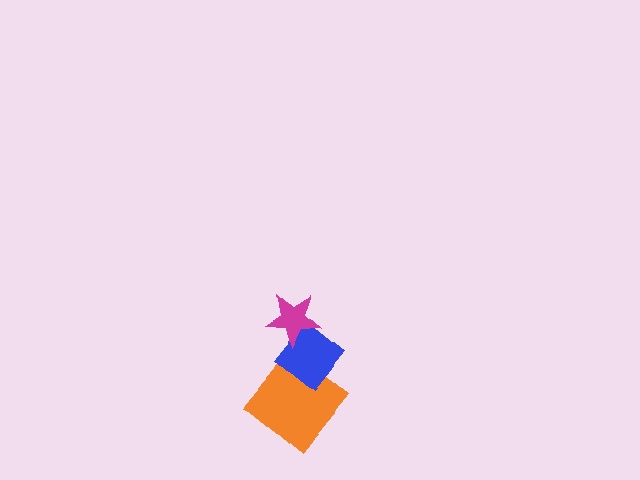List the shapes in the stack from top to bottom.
From top to bottom: the magenta star, the blue diamond, the orange diamond.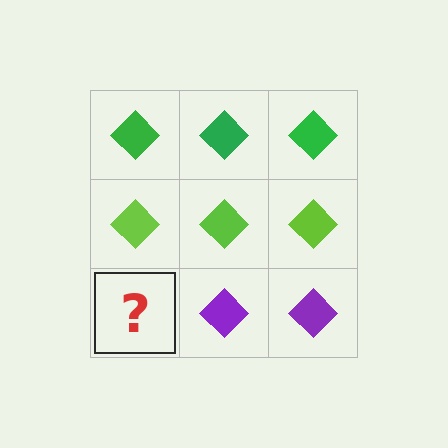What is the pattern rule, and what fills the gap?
The rule is that each row has a consistent color. The gap should be filled with a purple diamond.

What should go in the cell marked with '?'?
The missing cell should contain a purple diamond.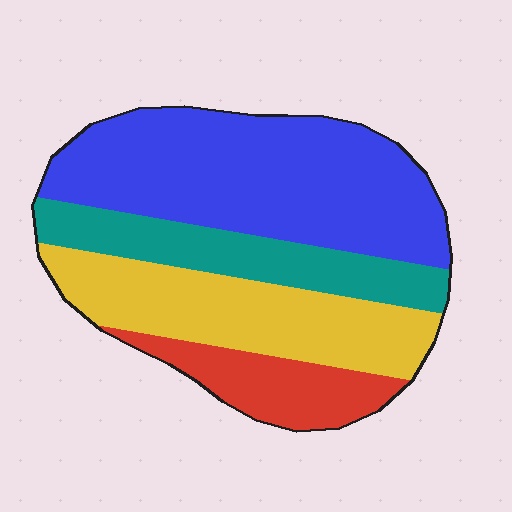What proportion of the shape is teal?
Teal covers roughly 20% of the shape.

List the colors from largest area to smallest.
From largest to smallest: blue, yellow, teal, red.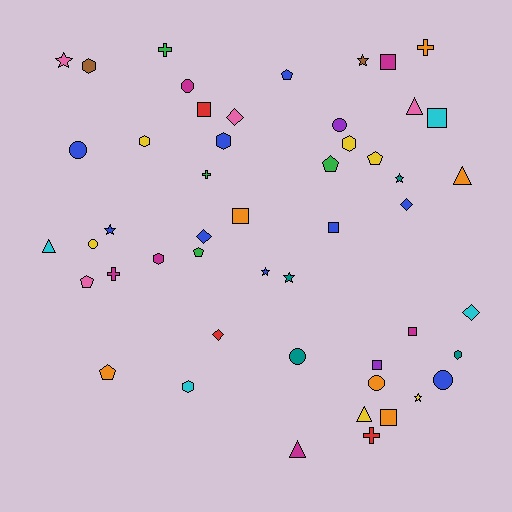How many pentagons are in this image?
There are 6 pentagons.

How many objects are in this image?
There are 50 objects.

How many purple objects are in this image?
There are 2 purple objects.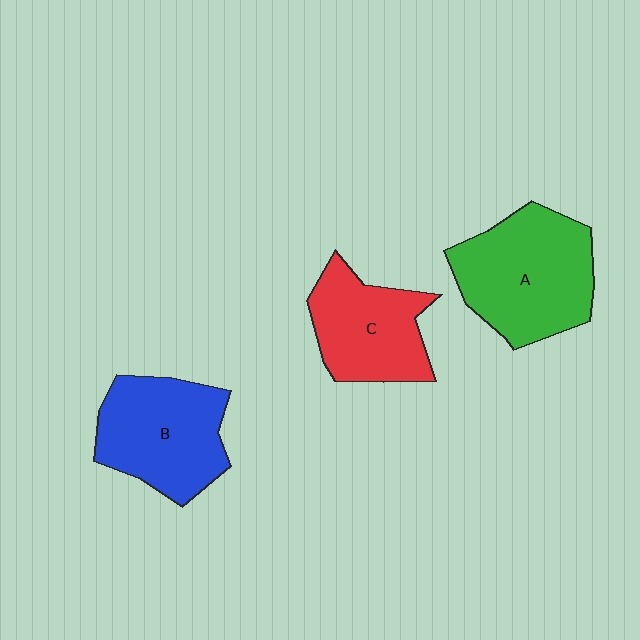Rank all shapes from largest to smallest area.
From largest to smallest: A (green), B (blue), C (red).